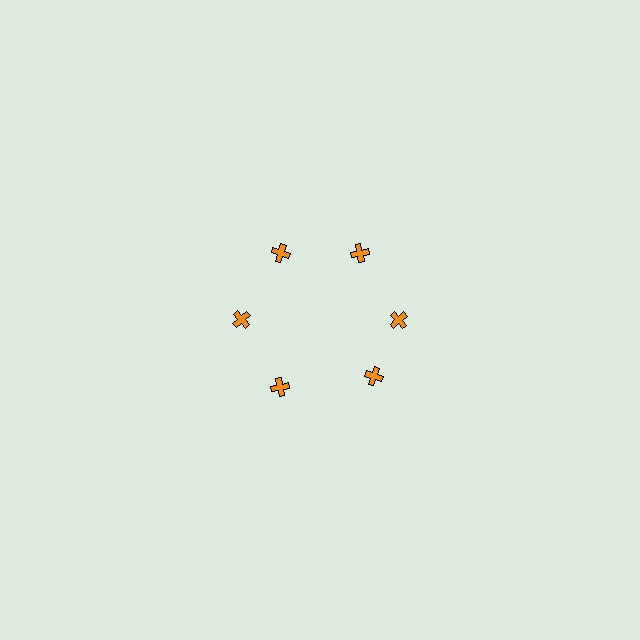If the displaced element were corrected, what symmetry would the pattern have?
It would have 6-fold rotational symmetry — the pattern would map onto itself every 60 degrees.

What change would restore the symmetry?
The symmetry would be restored by rotating it back into even spacing with its neighbors so that all 6 crosses sit at equal angles and equal distance from the center.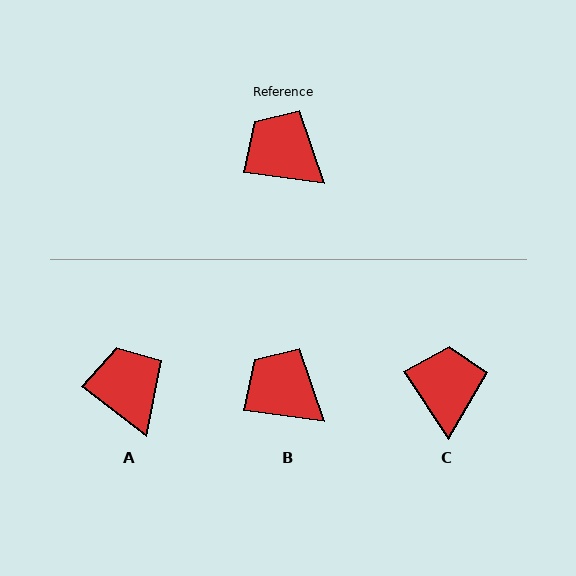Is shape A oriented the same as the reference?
No, it is off by about 30 degrees.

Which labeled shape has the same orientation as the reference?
B.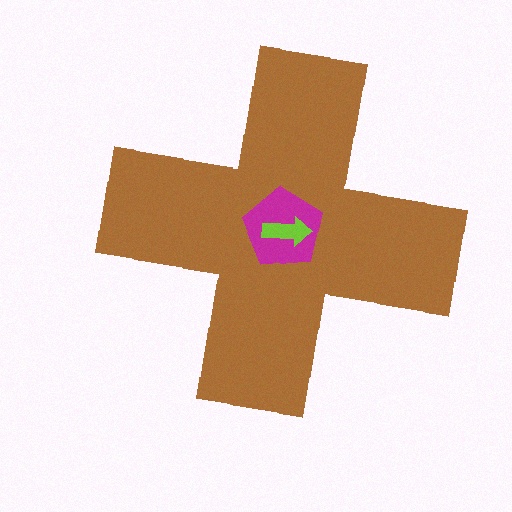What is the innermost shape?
The lime arrow.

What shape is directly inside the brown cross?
The magenta pentagon.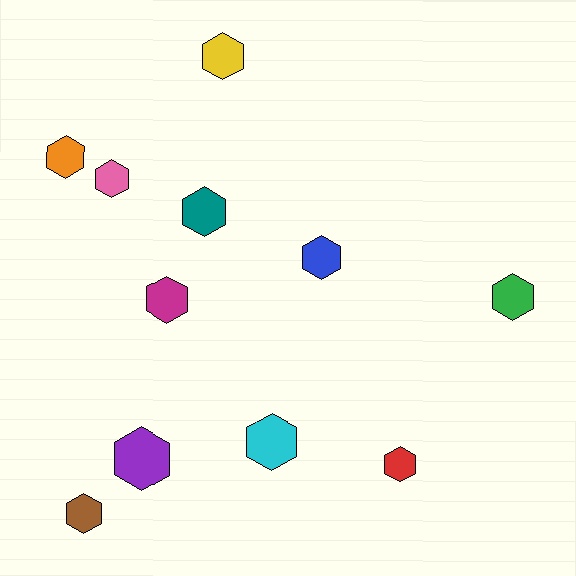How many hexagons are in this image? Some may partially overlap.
There are 11 hexagons.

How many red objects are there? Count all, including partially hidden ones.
There is 1 red object.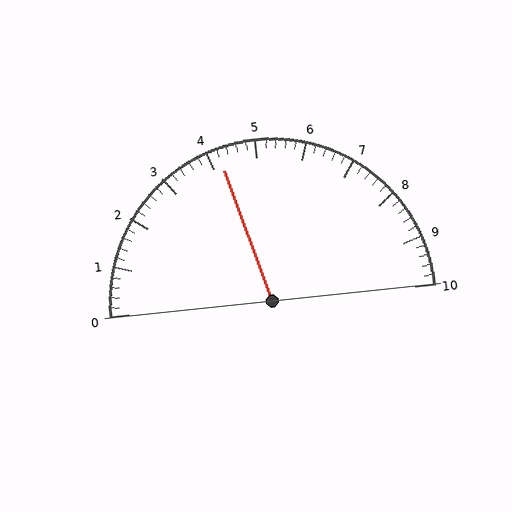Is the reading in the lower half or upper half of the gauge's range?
The reading is in the lower half of the range (0 to 10).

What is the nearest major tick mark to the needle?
The nearest major tick mark is 4.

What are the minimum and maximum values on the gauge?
The gauge ranges from 0 to 10.